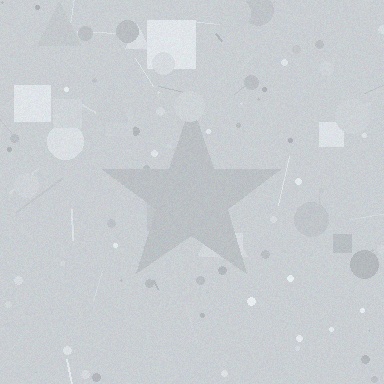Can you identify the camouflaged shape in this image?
The camouflaged shape is a star.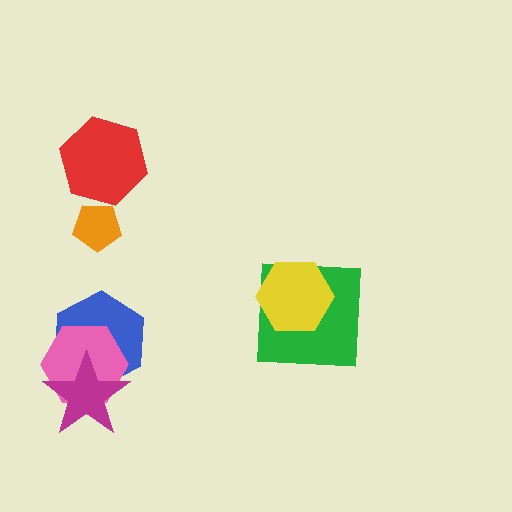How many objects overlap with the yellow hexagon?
1 object overlaps with the yellow hexagon.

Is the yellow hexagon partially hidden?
No, no other shape covers it.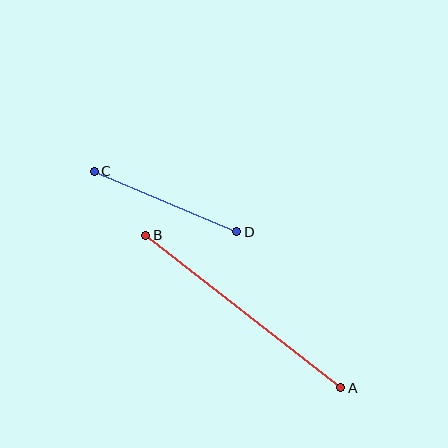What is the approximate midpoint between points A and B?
The midpoint is at approximately (243, 311) pixels.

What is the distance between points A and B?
The distance is approximately 247 pixels.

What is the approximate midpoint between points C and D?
The midpoint is at approximately (165, 201) pixels.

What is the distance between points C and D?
The distance is approximately 155 pixels.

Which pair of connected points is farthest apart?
Points A and B are farthest apart.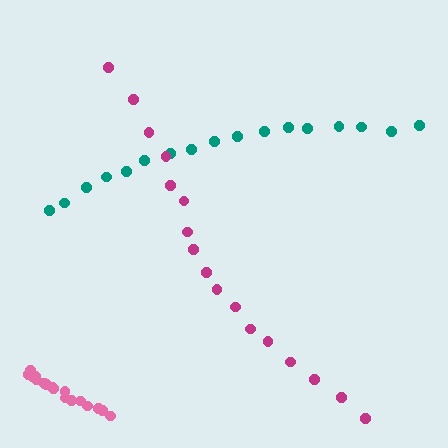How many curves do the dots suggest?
There are 3 distinct paths.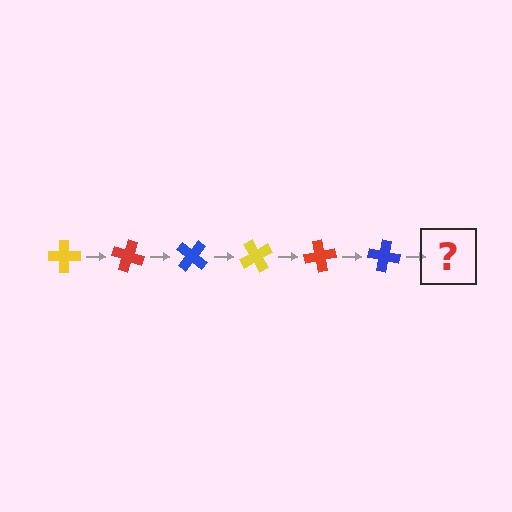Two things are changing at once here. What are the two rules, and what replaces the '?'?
The two rules are that it rotates 20 degrees each step and the color cycles through yellow, red, and blue. The '?' should be a yellow cross, rotated 120 degrees from the start.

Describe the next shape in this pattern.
It should be a yellow cross, rotated 120 degrees from the start.